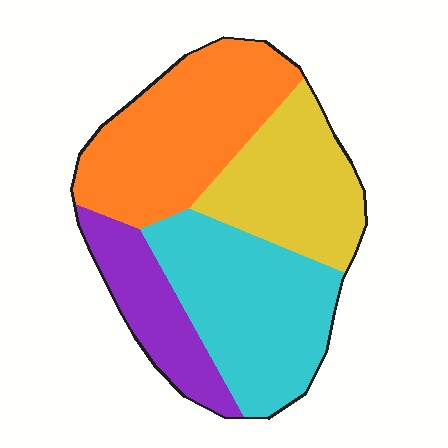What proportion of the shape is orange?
Orange covers around 30% of the shape.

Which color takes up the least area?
Purple, at roughly 15%.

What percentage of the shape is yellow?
Yellow takes up about one quarter (1/4) of the shape.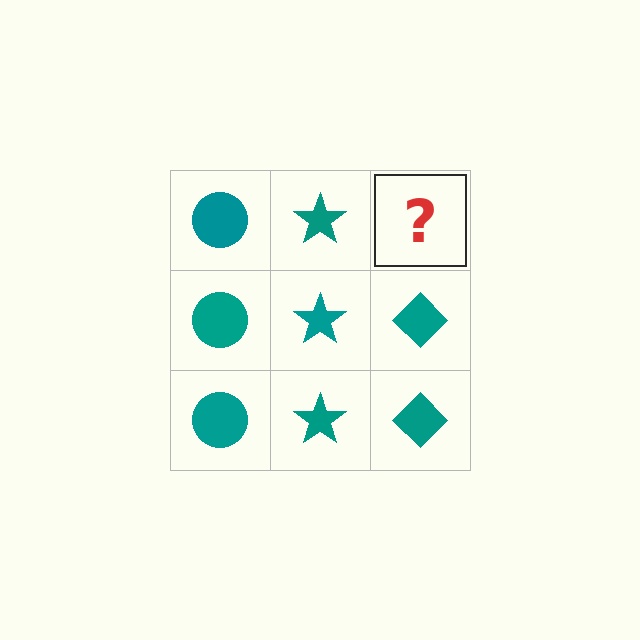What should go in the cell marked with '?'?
The missing cell should contain a teal diamond.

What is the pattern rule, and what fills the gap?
The rule is that each column has a consistent shape. The gap should be filled with a teal diamond.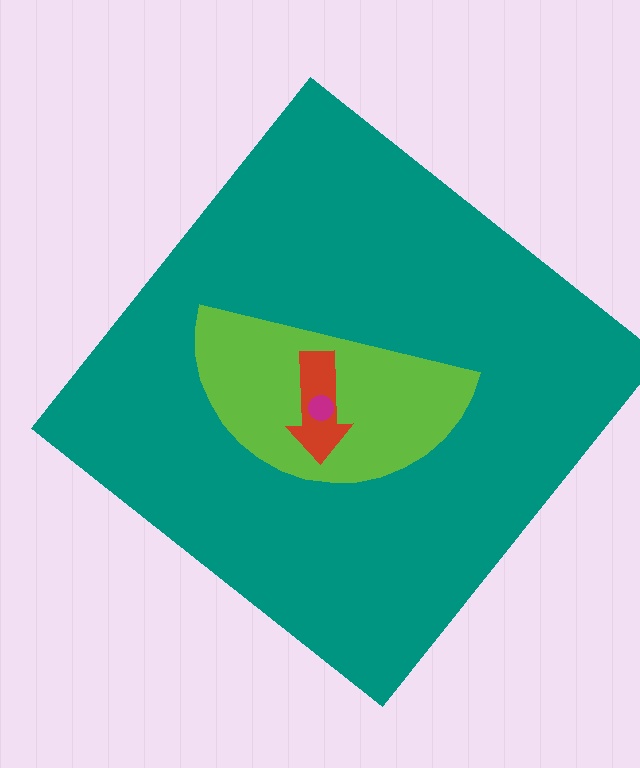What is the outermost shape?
The teal diamond.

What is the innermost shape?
The magenta circle.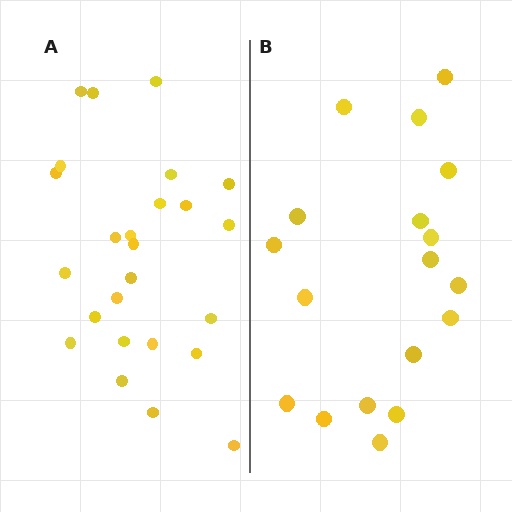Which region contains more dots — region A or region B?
Region A (the left region) has more dots.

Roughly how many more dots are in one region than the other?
Region A has roughly 8 or so more dots than region B.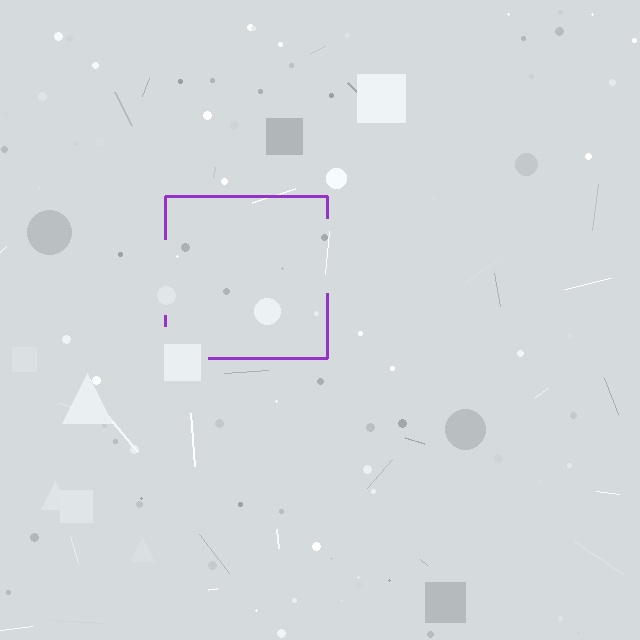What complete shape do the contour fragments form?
The contour fragments form a square.